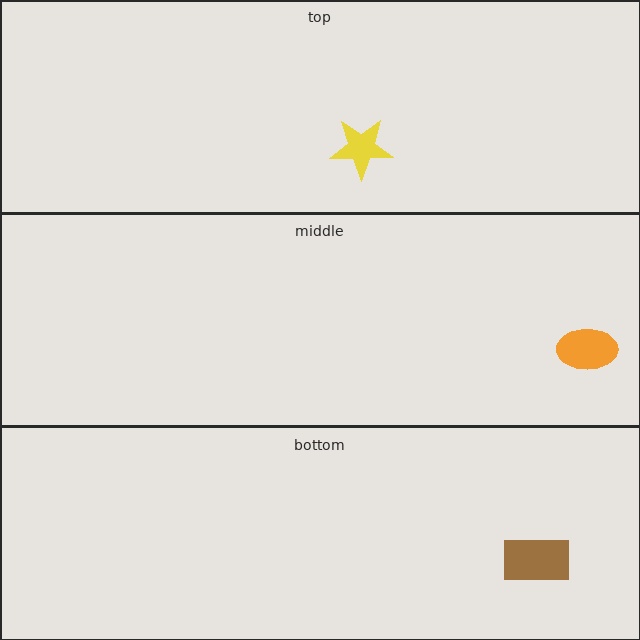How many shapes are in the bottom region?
1.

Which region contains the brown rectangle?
The bottom region.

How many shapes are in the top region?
1.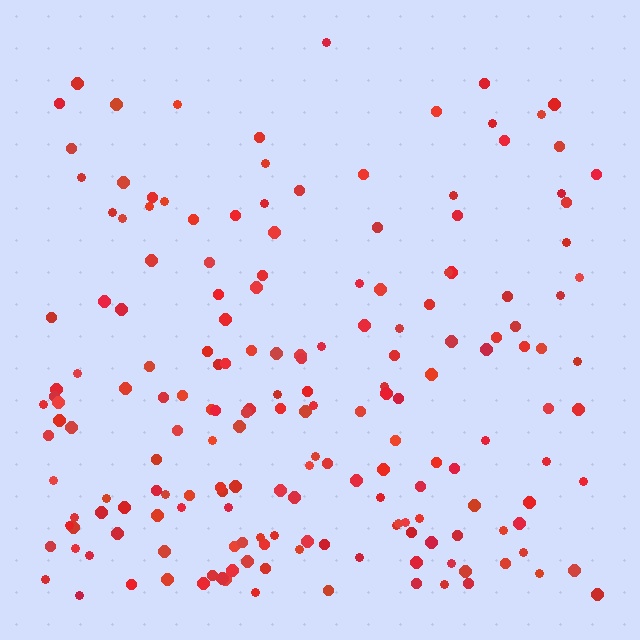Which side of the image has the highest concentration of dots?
The bottom.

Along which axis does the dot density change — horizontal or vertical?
Vertical.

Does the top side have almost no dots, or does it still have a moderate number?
Still a moderate number, just noticeably fewer than the bottom.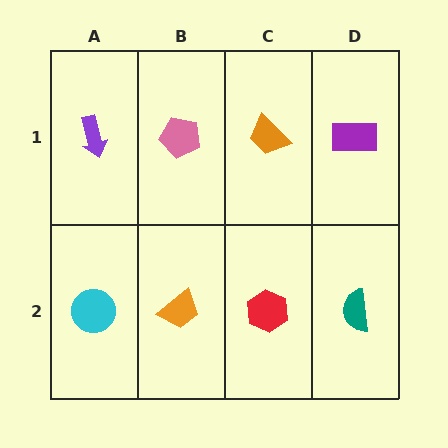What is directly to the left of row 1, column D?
An orange trapezoid.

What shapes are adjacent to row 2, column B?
A pink pentagon (row 1, column B), a cyan circle (row 2, column A), a red hexagon (row 2, column C).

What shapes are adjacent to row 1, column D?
A teal semicircle (row 2, column D), an orange trapezoid (row 1, column C).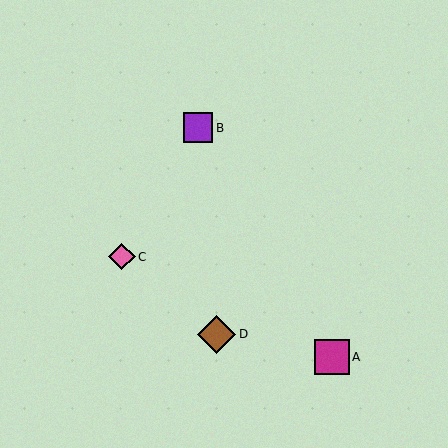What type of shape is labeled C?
Shape C is a pink diamond.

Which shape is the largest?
The brown diamond (labeled D) is the largest.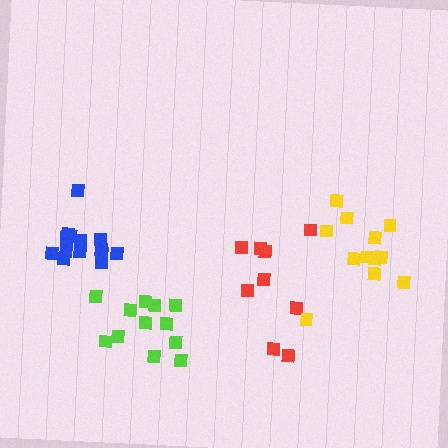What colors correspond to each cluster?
The clusters are colored: blue, red, lime, yellow.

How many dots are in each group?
Group 1: 14 dots, Group 2: 9 dots, Group 3: 12 dots, Group 4: 12 dots (47 total).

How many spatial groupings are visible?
There are 4 spatial groupings.